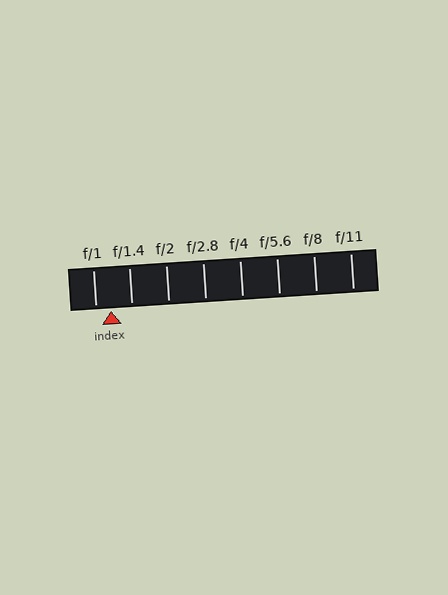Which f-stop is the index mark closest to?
The index mark is closest to f/1.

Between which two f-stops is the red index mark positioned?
The index mark is between f/1 and f/1.4.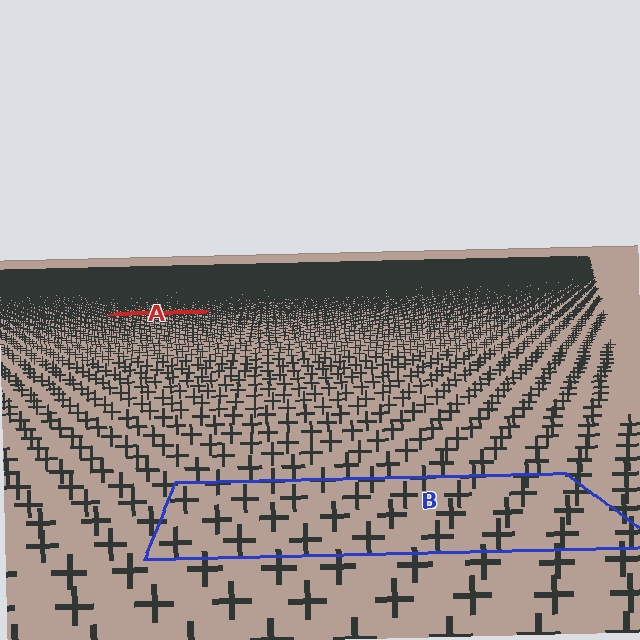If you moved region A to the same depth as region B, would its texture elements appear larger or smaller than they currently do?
They would appear larger. At a closer depth, the same texture elements are projected at a bigger on-screen size.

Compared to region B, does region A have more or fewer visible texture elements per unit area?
Region A has more texture elements per unit area — they are packed more densely because it is farther away.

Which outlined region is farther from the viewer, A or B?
Region A is farther from the viewer — the texture elements inside it appear smaller and more densely packed.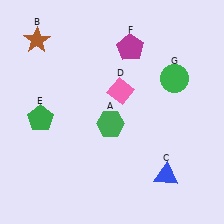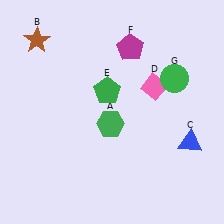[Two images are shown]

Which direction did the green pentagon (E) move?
The green pentagon (E) moved right.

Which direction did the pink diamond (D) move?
The pink diamond (D) moved right.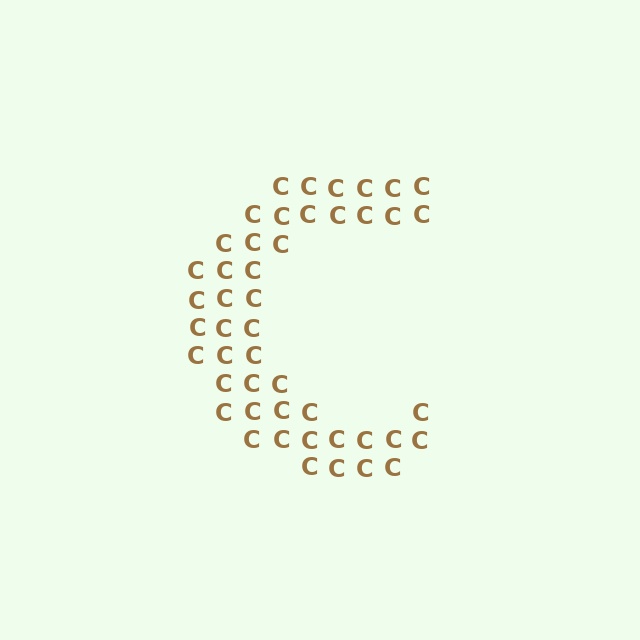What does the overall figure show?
The overall figure shows the letter C.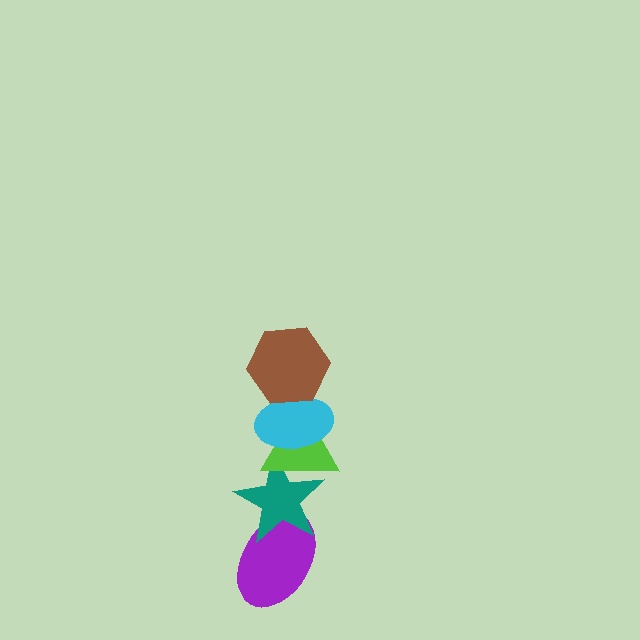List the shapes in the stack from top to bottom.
From top to bottom: the brown hexagon, the cyan ellipse, the lime triangle, the teal star, the purple ellipse.